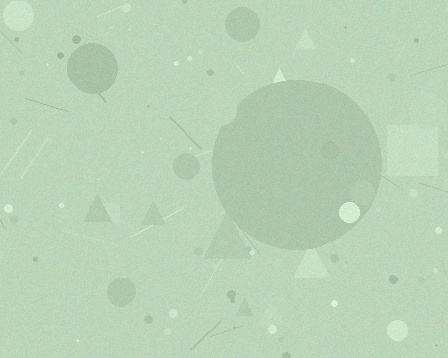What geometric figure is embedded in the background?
A circle is embedded in the background.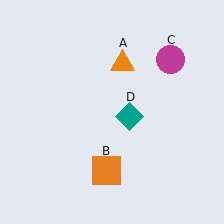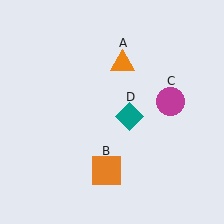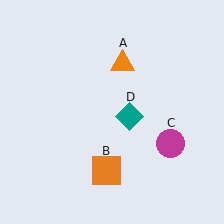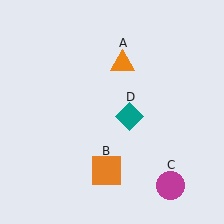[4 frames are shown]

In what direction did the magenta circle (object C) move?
The magenta circle (object C) moved down.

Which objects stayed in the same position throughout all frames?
Orange triangle (object A) and orange square (object B) and teal diamond (object D) remained stationary.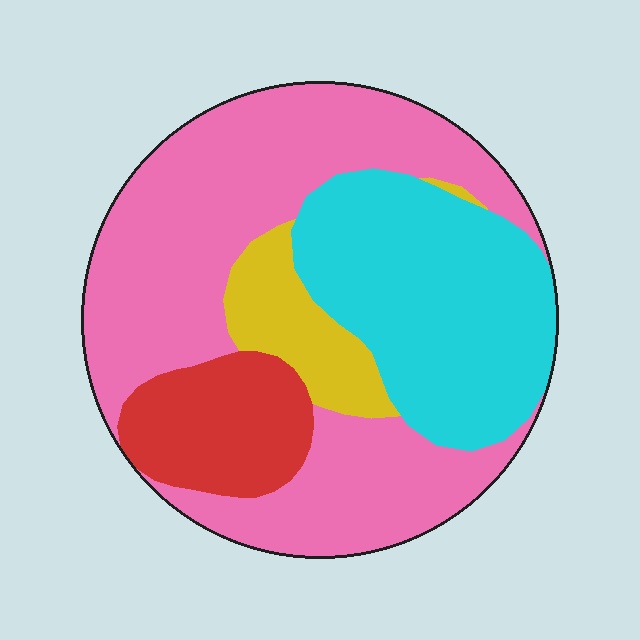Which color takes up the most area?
Pink, at roughly 50%.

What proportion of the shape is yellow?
Yellow takes up about one tenth (1/10) of the shape.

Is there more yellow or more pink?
Pink.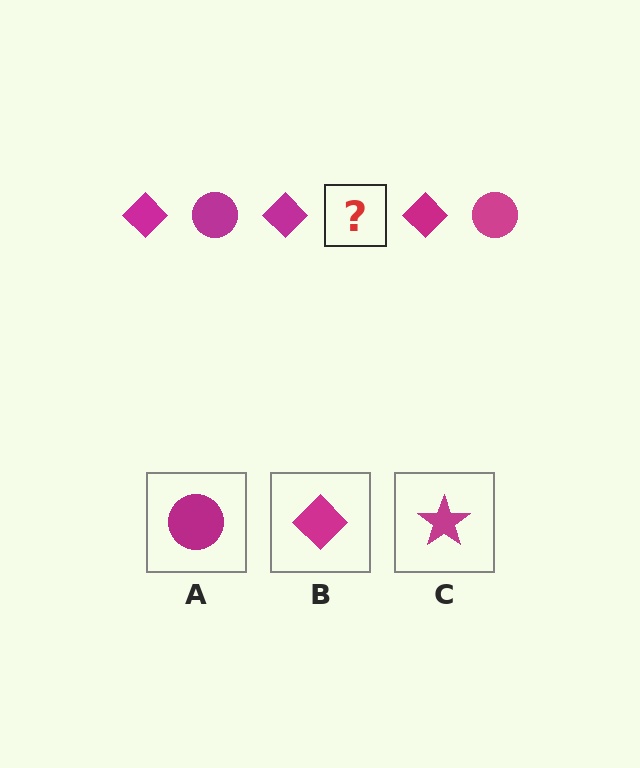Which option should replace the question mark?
Option A.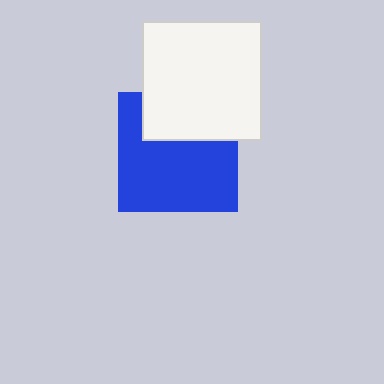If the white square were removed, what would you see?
You would see the complete blue square.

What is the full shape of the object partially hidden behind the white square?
The partially hidden object is a blue square.